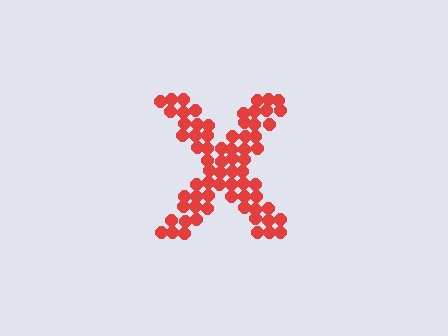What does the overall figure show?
The overall figure shows the letter X.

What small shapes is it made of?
It is made of small circles.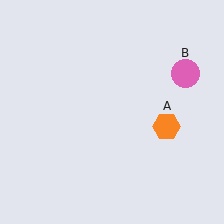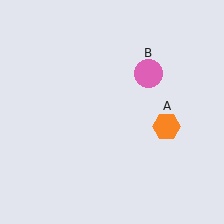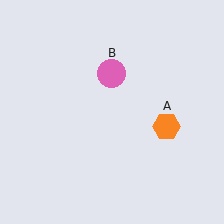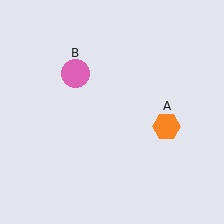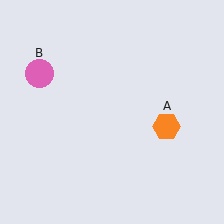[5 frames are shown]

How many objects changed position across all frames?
1 object changed position: pink circle (object B).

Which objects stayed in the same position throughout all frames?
Orange hexagon (object A) remained stationary.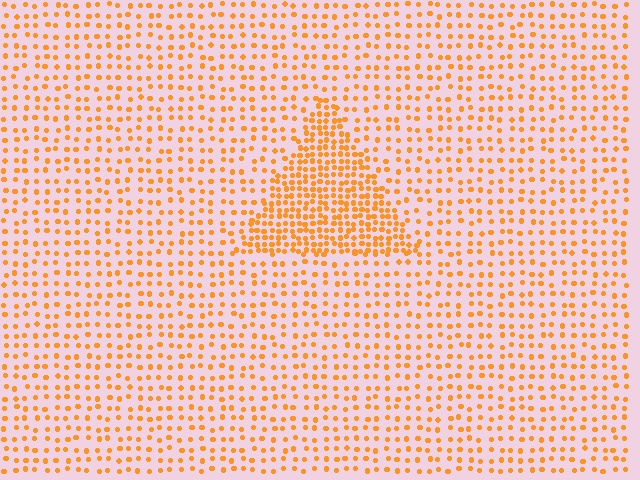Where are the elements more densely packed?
The elements are more densely packed inside the triangle boundary.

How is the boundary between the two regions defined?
The boundary is defined by a change in element density (approximately 2.3x ratio). All elements are the same color, size, and shape.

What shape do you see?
I see a triangle.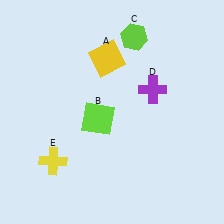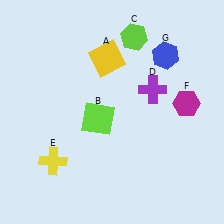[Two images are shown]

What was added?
A magenta hexagon (F), a blue hexagon (G) were added in Image 2.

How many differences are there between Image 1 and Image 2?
There are 2 differences between the two images.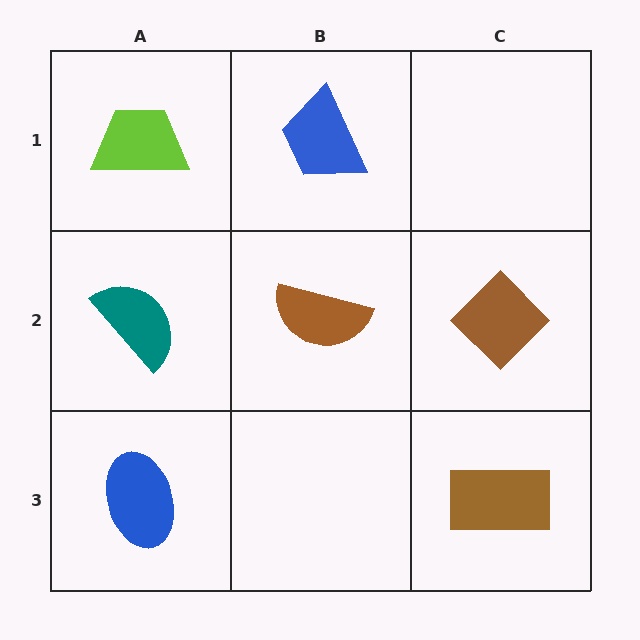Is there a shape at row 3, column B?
No, that cell is empty.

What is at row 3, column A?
A blue ellipse.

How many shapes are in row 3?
2 shapes.